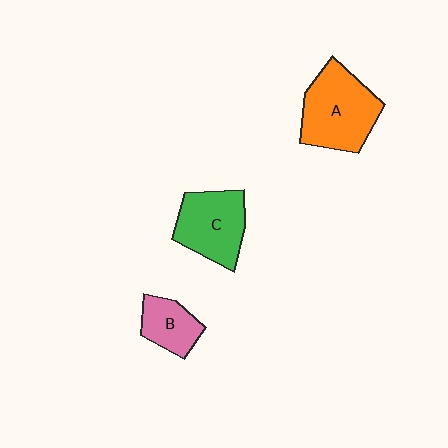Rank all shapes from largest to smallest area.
From largest to smallest: A (orange), C (green), B (pink).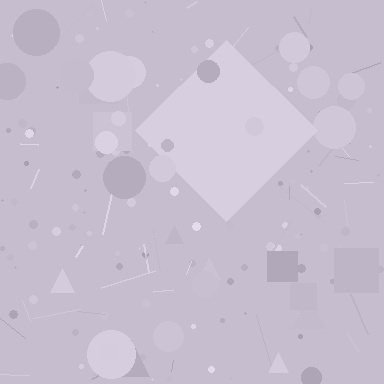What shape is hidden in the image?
A diamond is hidden in the image.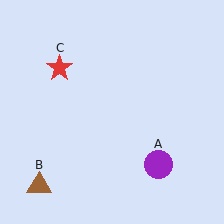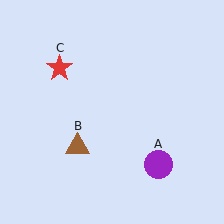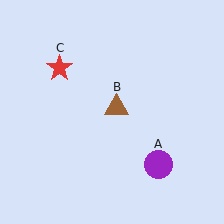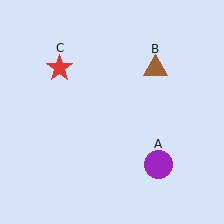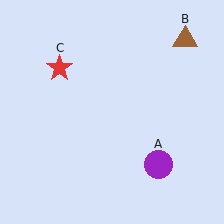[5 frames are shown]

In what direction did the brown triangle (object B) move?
The brown triangle (object B) moved up and to the right.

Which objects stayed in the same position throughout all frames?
Purple circle (object A) and red star (object C) remained stationary.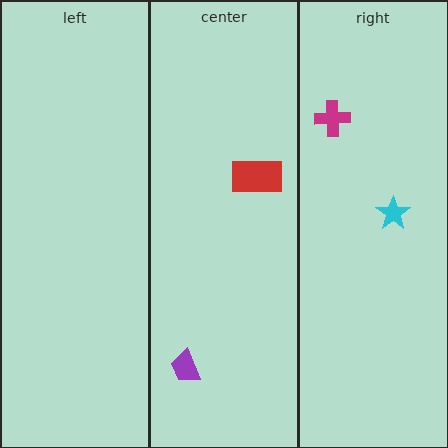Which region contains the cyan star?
The right region.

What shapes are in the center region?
The red rectangle, the purple trapezoid.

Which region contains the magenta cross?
The right region.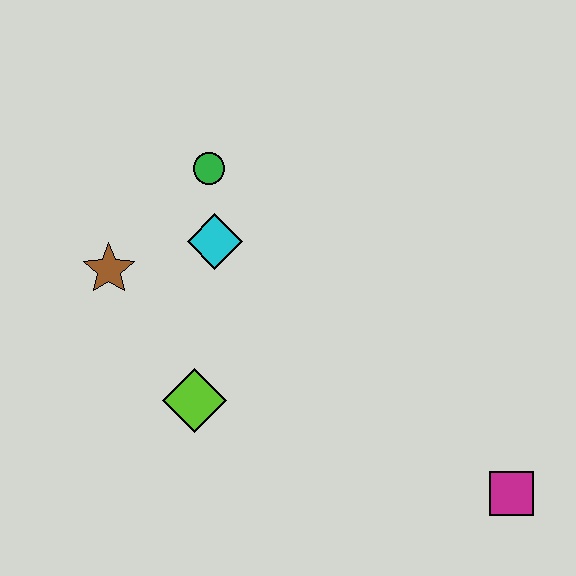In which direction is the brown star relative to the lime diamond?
The brown star is above the lime diamond.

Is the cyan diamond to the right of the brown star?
Yes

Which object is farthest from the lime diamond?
The magenta square is farthest from the lime diamond.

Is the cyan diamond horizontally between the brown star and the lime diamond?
No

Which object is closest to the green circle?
The cyan diamond is closest to the green circle.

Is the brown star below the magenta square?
No